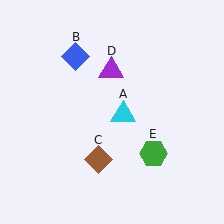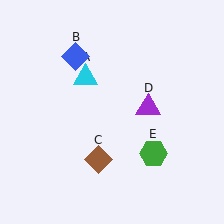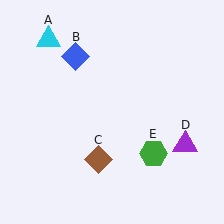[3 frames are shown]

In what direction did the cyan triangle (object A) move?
The cyan triangle (object A) moved up and to the left.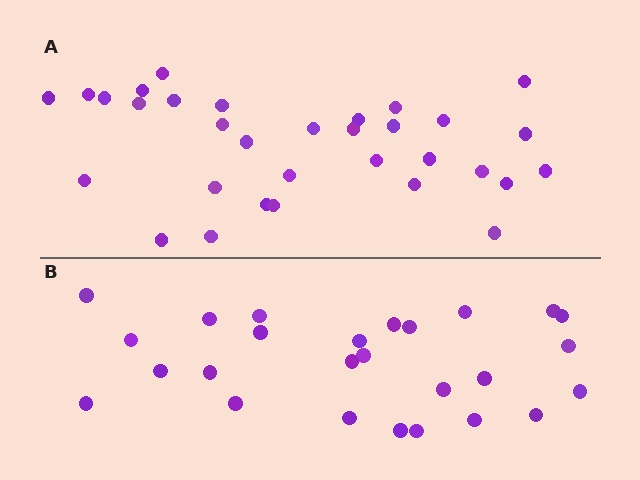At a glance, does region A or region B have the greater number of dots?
Region A (the top region) has more dots.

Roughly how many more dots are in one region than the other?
Region A has about 6 more dots than region B.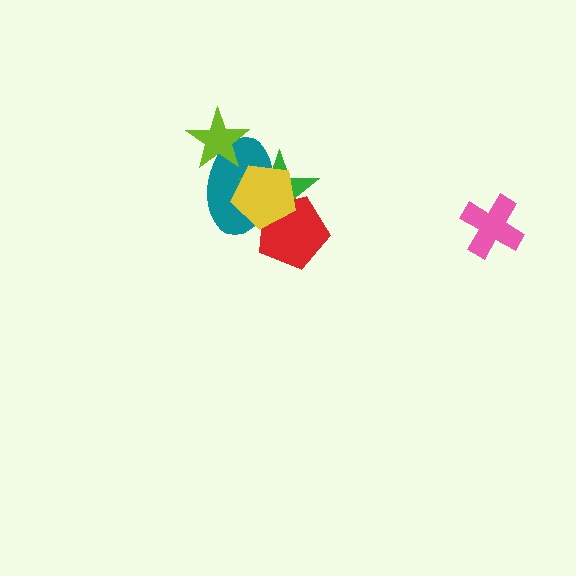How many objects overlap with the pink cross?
0 objects overlap with the pink cross.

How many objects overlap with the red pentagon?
3 objects overlap with the red pentagon.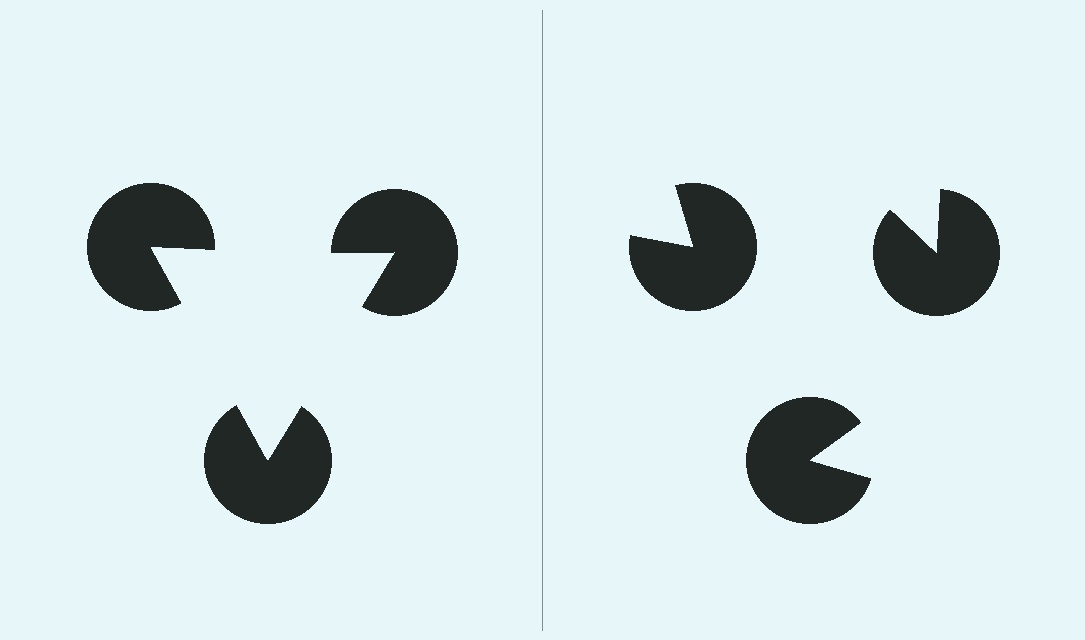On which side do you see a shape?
An illusory triangle appears on the left side. On the right side the wedge cuts are rotated, so no coherent shape forms.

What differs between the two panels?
The pac-man discs are positioned identically on both sides; only the wedge orientations differ. On the left they align to a triangle; on the right they are misaligned.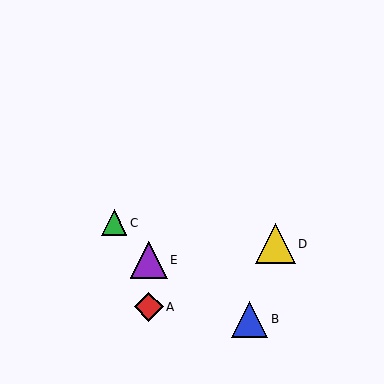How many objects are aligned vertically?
2 objects (A, E) are aligned vertically.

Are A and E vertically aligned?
Yes, both are at x≈149.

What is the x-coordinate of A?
Object A is at x≈149.